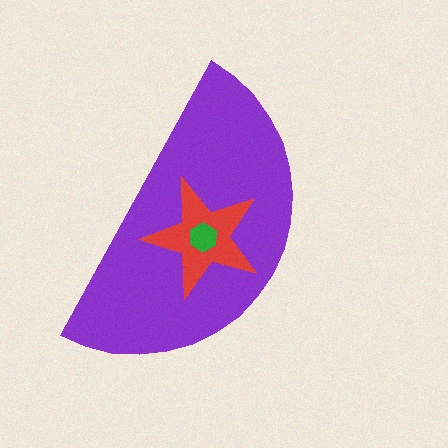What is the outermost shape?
The purple semicircle.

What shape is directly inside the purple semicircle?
The red star.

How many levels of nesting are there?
3.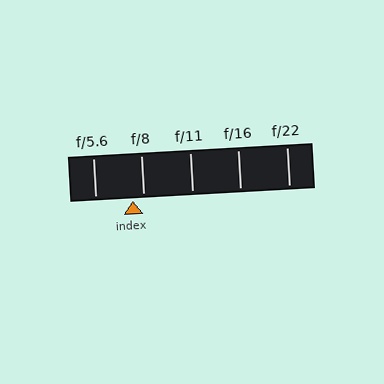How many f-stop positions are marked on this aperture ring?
There are 5 f-stop positions marked.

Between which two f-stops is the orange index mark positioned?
The index mark is between f/5.6 and f/8.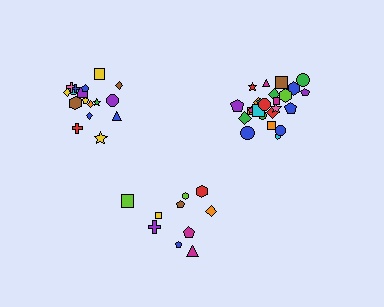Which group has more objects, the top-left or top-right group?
The top-right group.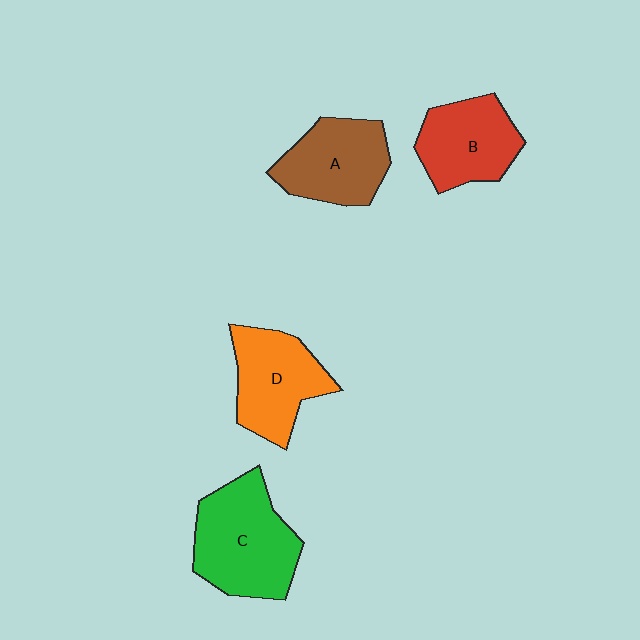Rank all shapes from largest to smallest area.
From largest to smallest: C (green), D (orange), A (brown), B (red).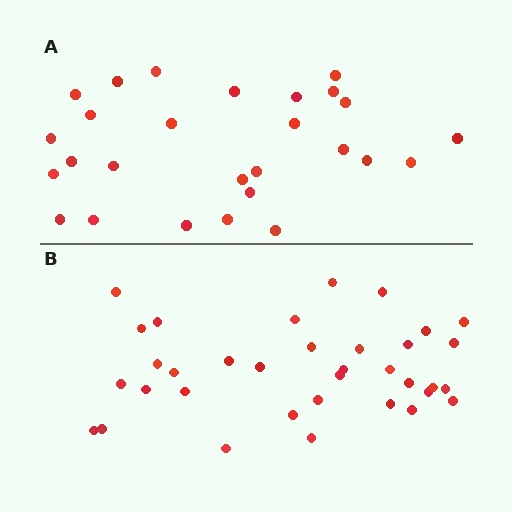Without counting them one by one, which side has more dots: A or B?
Region B (the bottom region) has more dots.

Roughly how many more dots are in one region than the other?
Region B has roughly 8 or so more dots than region A.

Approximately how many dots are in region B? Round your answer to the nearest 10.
About 40 dots. (The exact count is 35, which rounds to 40.)